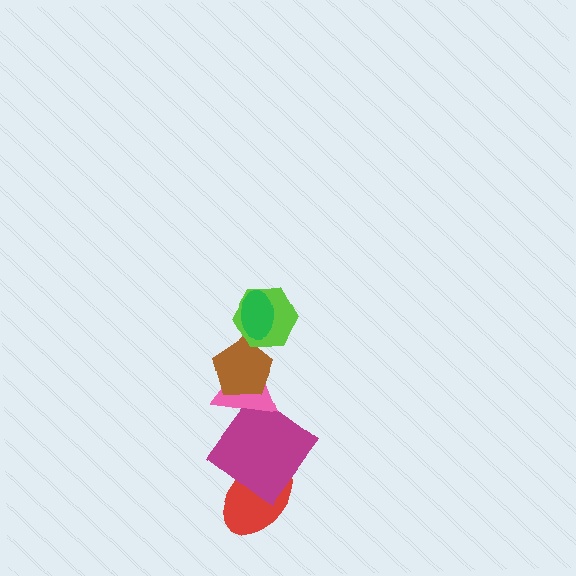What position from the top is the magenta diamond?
The magenta diamond is 5th from the top.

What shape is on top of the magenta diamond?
The pink triangle is on top of the magenta diamond.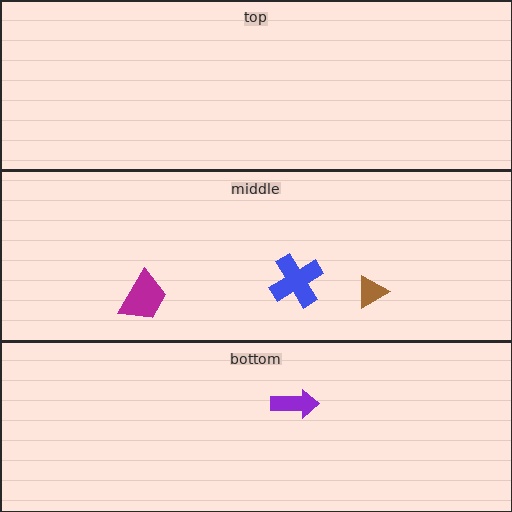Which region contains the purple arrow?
The bottom region.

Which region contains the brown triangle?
The middle region.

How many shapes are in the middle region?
3.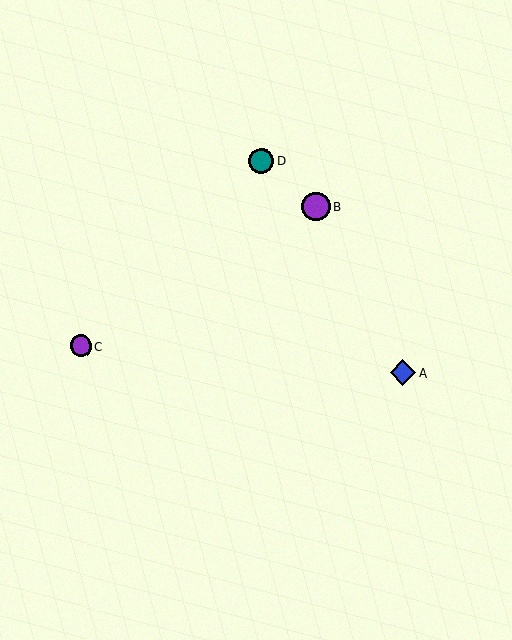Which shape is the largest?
The purple circle (labeled B) is the largest.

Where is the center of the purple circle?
The center of the purple circle is at (316, 207).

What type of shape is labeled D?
Shape D is a teal circle.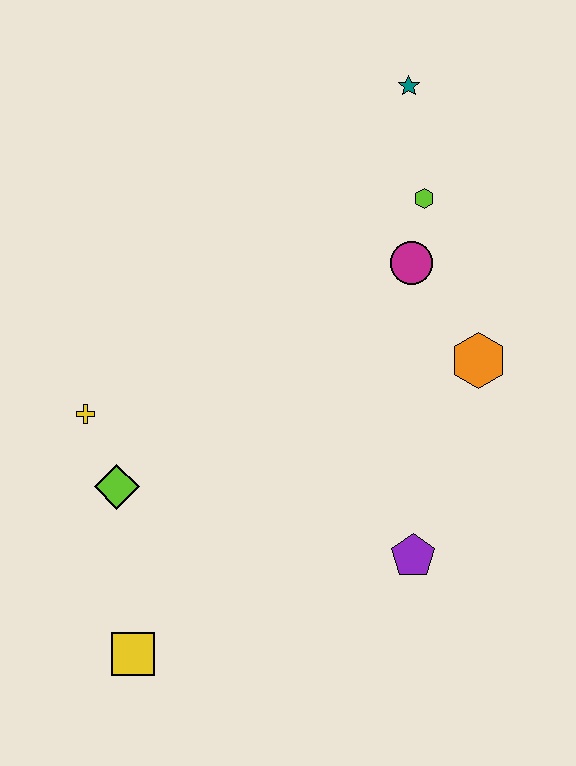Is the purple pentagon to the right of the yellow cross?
Yes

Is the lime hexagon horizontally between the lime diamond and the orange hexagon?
Yes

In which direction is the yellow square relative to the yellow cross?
The yellow square is below the yellow cross.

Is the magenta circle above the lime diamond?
Yes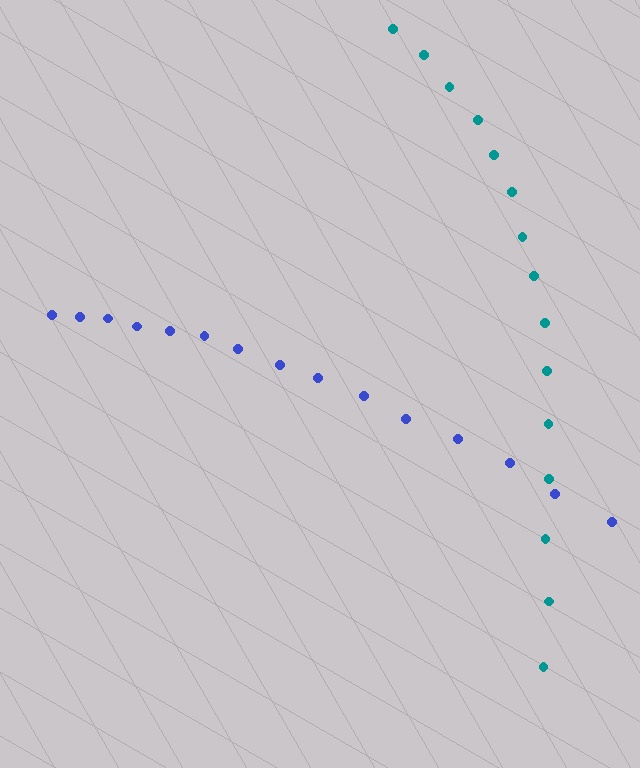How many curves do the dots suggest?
There are 2 distinct paths.